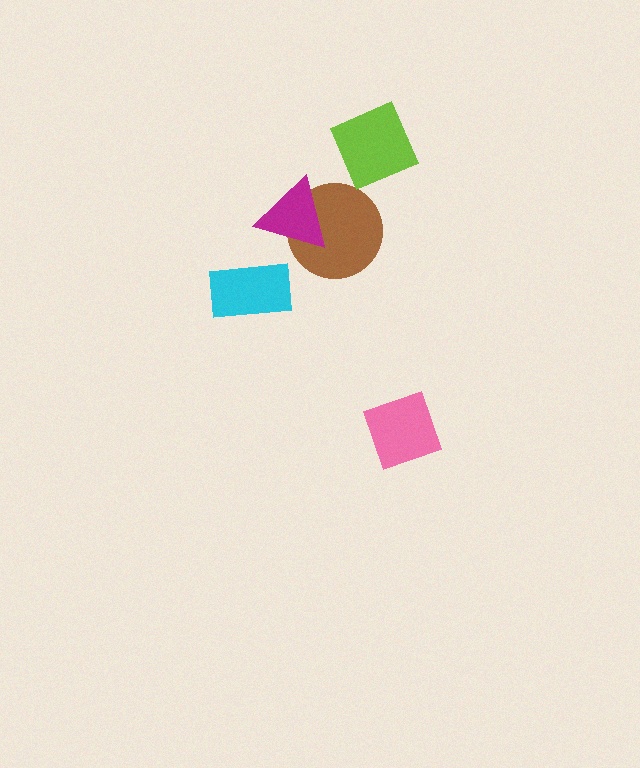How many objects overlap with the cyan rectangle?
0 objects overlap with the cyan rectangle.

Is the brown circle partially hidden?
Yes, it is partially covered by another shape.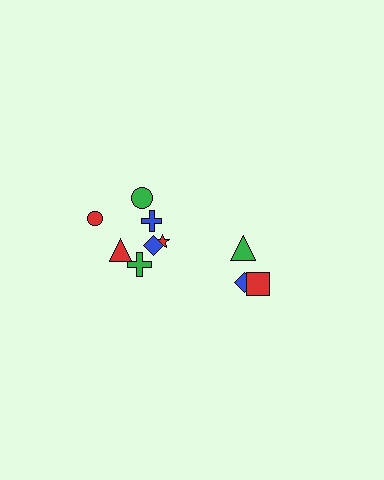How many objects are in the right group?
There are 3 objects.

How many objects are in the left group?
There are 7 objects.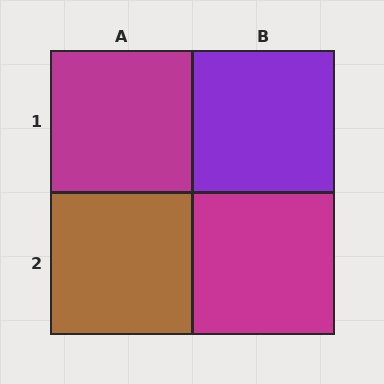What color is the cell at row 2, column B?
Magenta.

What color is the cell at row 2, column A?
Brown.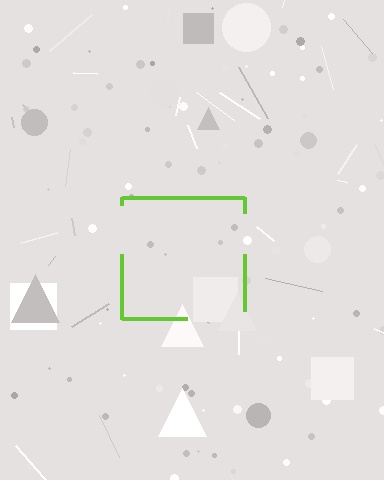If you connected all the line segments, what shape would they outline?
They would outline a square.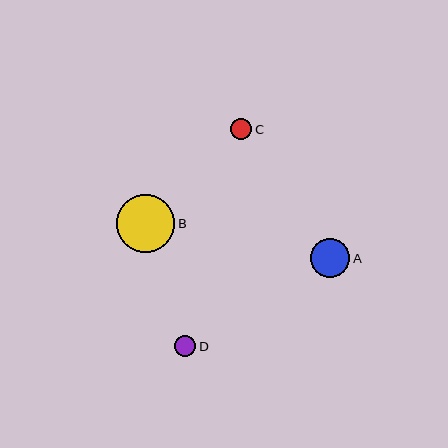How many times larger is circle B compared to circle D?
Circle B is approximately 2.8 times the size of circle D.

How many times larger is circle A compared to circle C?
Circle A is approximately 1.8 times the size of circle C.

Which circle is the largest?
Circle B is the largest with a size of approximately 58 pixels.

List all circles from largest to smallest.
From largest to smallest: B, A, C, D.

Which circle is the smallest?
Circle D is the smallest with a size of approximately 21 pixels.